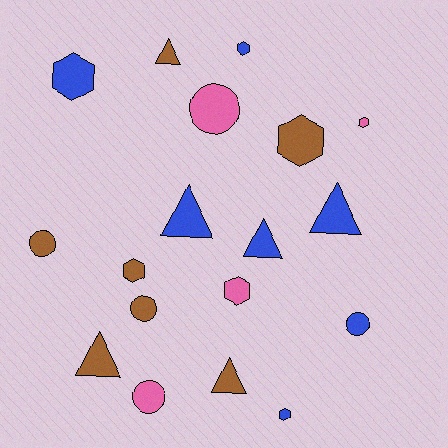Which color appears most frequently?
Brown, with 7 objects.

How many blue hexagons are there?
There are 3 blue hexagons.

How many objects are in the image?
There are 18 objects.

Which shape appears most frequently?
Hexagon, with 7 objects.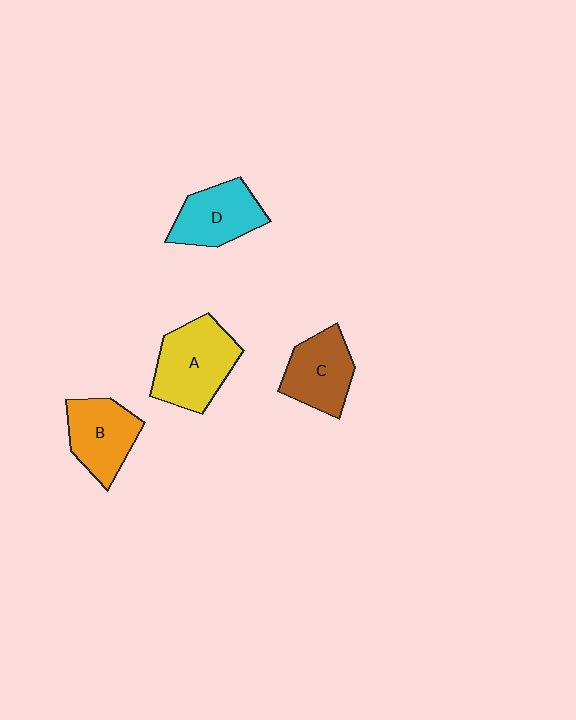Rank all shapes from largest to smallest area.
From largest to smallest: A (yellow), B (orange), D (cyan), C (brown).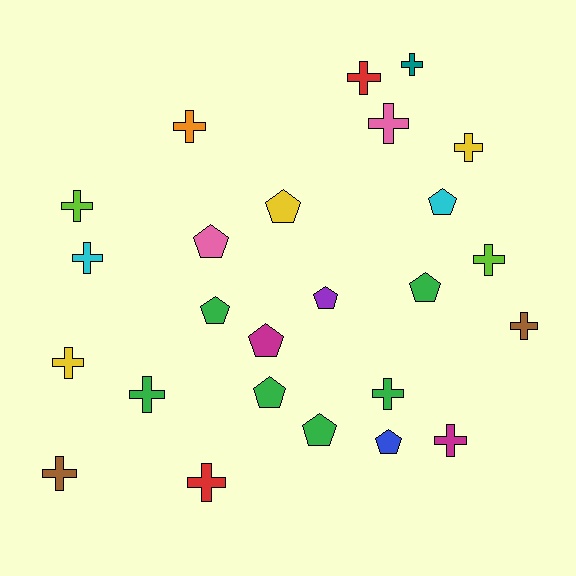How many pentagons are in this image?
There are 10 pentagons.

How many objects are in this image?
There are 25 objects.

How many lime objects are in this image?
There are 2 lime objects.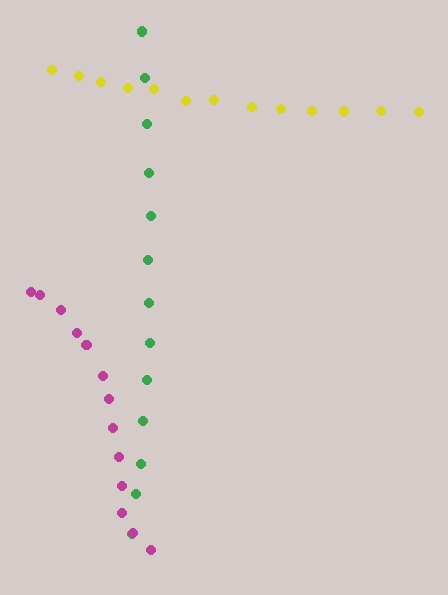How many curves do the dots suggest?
There are 3 distinct paths.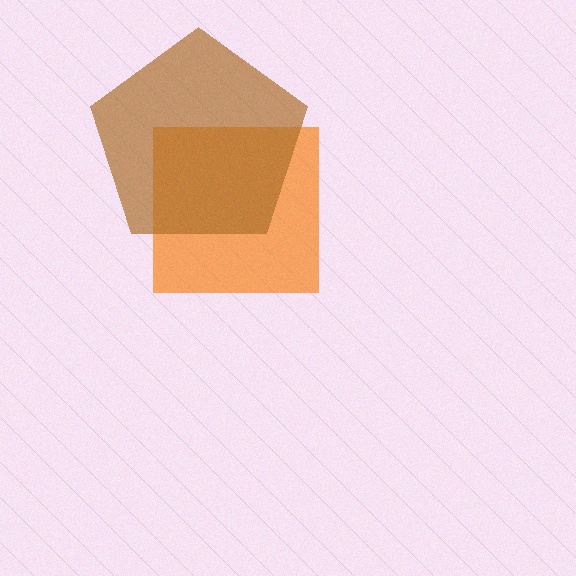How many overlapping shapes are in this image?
There are 2 overlapping shapes in the image.